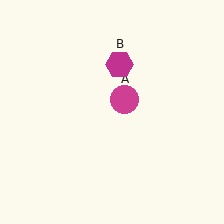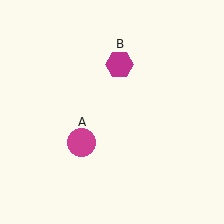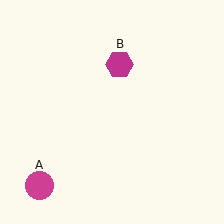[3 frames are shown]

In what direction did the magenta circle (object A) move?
The magenta circle (object A) moved down and to the left.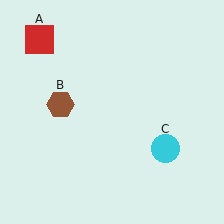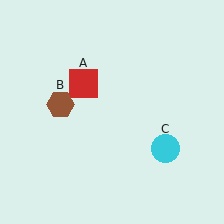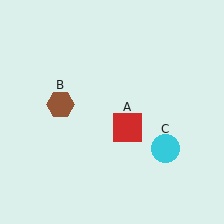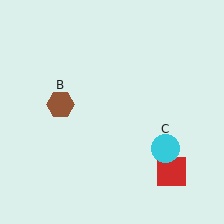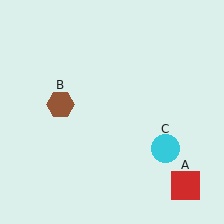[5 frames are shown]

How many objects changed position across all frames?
1 object changed position: red square (object A).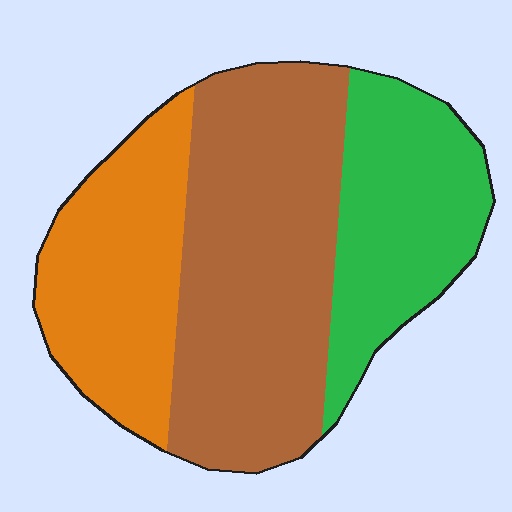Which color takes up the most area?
Brown, at roughly 45%.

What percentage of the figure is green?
Green takes up about one quarter (1/4) of the figure.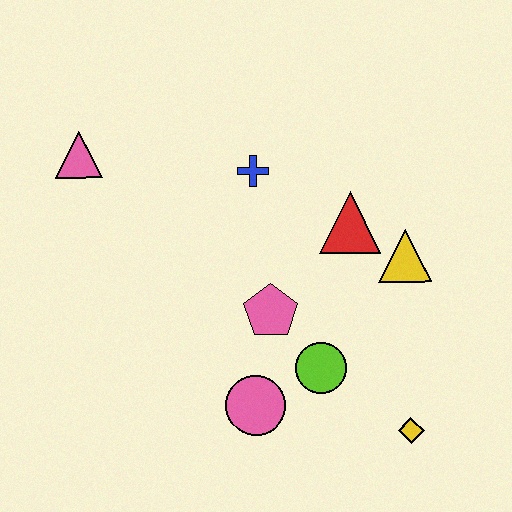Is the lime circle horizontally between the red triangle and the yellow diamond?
No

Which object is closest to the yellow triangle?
The red triangle is closest to the yellow triangle.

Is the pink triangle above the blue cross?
Yes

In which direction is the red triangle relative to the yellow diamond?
The red triangle is above the yellow diamond.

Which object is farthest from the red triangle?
The pink triangle is farthest from the red triangle.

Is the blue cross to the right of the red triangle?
No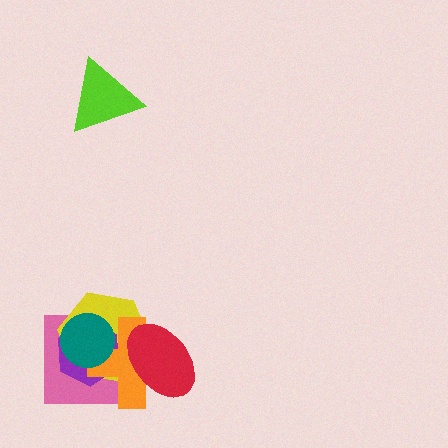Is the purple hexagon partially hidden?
Yes, it is partially covered by another shape.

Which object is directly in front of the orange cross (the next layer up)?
The red ellipse is directly in front of the orange cross.